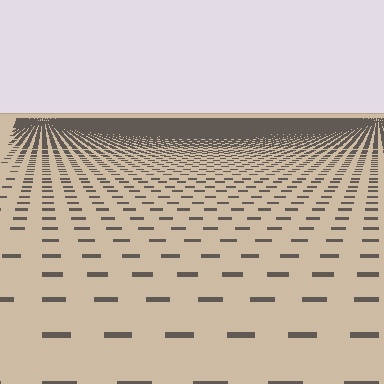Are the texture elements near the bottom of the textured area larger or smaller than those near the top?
Larger. Near the bottom, elements are closer to the viewer and appear at a bigger on-screen size.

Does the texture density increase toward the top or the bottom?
Density increases toward the top.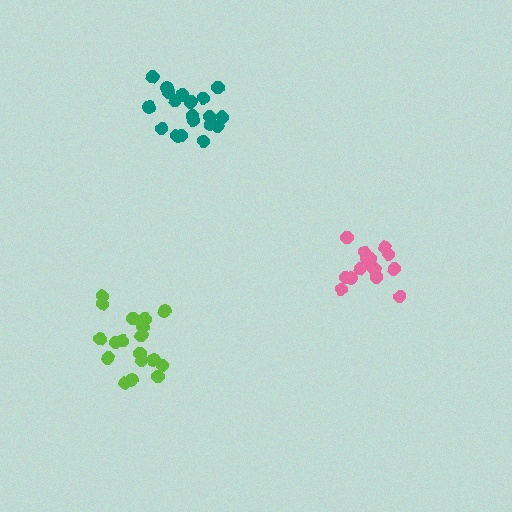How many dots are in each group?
Group 1: 18 dots, Group 2: 16 dots, Group 3: 19 dots (53 total).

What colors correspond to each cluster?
The clusters are colored: lime, pink, teal.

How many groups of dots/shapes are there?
There are 3 groups.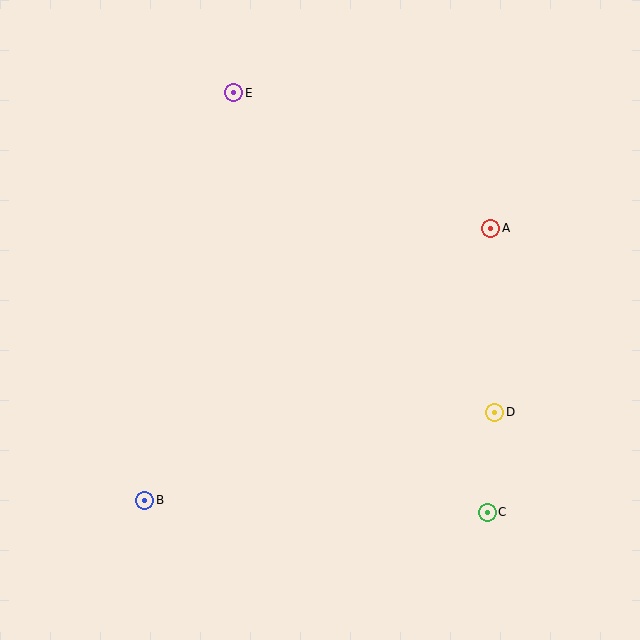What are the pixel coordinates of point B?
Point B is at (145, 500).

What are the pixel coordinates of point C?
Point C is at (487, 512).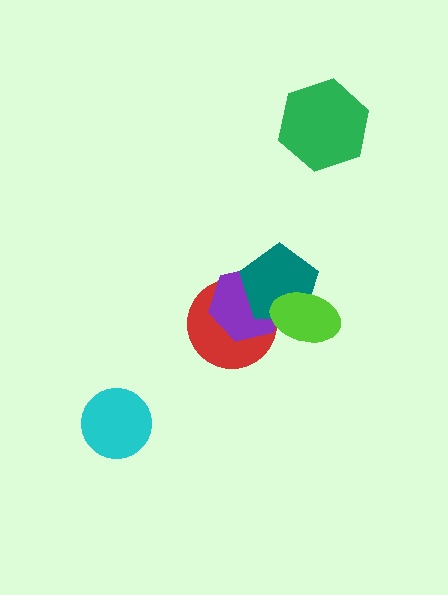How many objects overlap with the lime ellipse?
2 objects overlap with the lime ellipse.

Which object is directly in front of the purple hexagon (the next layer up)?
The teal pentagon is directly in front of the purple hexagon.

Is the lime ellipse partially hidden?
No, no other shape covers it.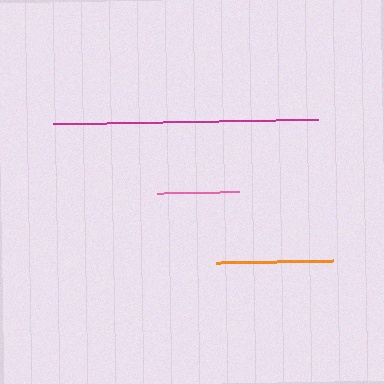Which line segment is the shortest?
The pink line is the shortest at approximately 82 pixels.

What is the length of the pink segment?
The pink segment is approximately 82 pixels long.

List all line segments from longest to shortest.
From longest to shortest: magenta, orange, pink.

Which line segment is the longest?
The magenta line is the longest at approximately 265 pixels.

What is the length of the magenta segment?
The magenta segment is approximately 265 pixels long.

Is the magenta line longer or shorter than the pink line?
The magenta line is longer than the pink line.